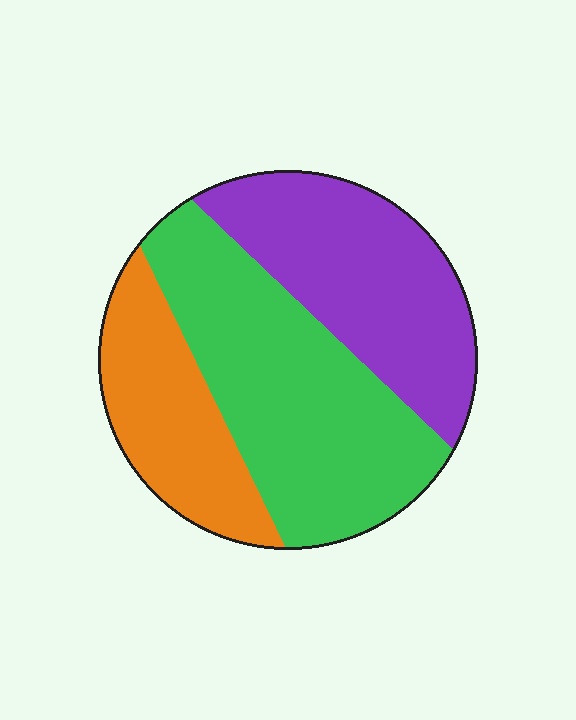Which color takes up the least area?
Orange, at roughly 25%.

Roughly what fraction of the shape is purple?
Purple covers 34% of the shape.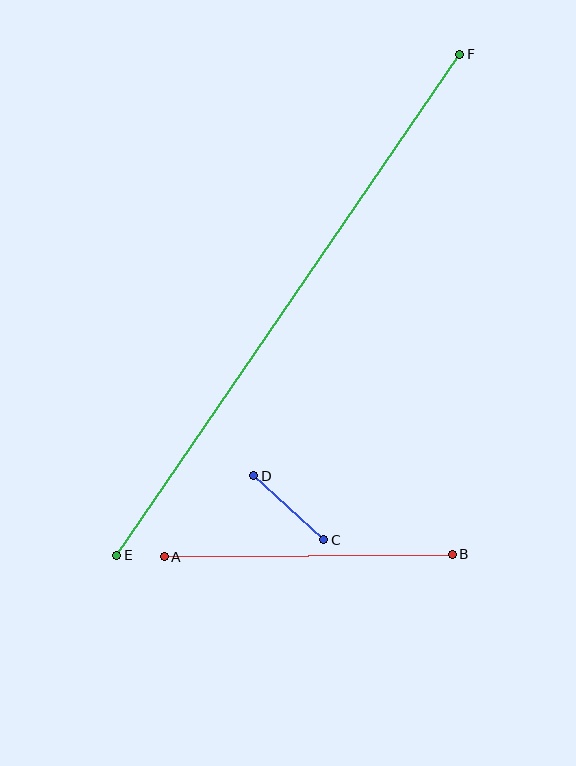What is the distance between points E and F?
The distance is approximately 607 pixels.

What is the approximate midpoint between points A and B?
The midpoint is at approximately (308, 556) pixels.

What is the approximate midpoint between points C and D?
The midpoint is at approximately (289, 508) pixels.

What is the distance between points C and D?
The distance is approximately 95 pixels.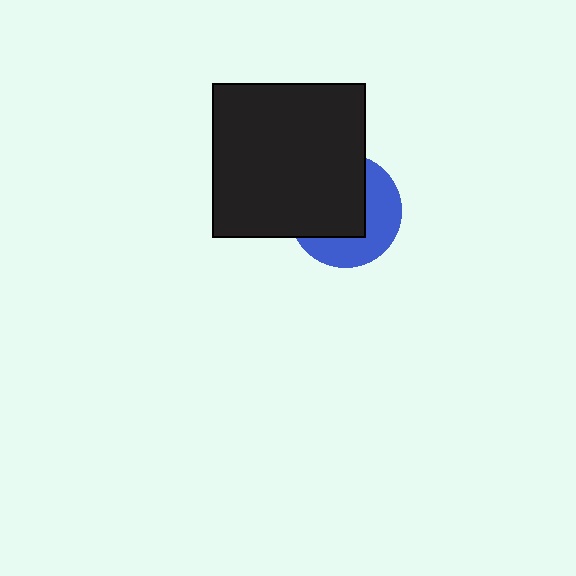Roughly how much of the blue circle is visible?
A small part of it is visible (roughly 44%).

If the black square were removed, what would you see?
You would see the complete blue circle.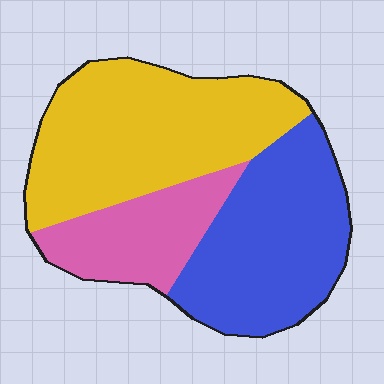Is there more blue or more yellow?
Yellow.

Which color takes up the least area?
Pink, at roughly 20%.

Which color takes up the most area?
Yellow, at roughly 45%.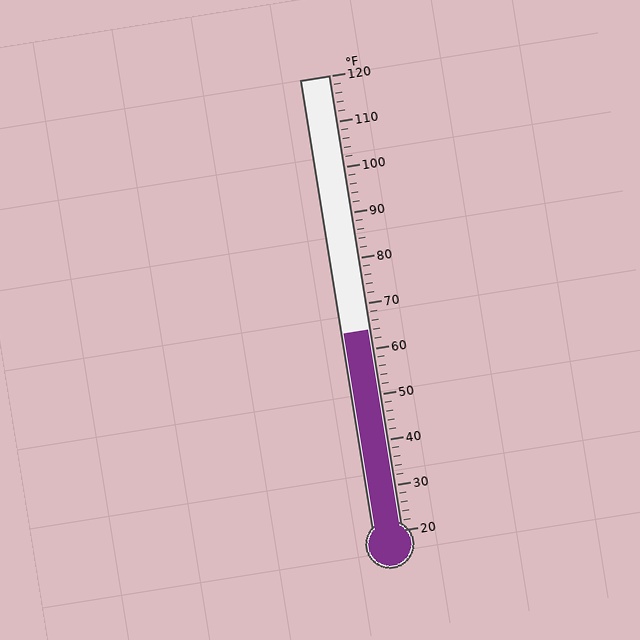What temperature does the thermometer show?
The thermometer shows approximately 64°F.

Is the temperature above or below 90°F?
The temperature is below 90°F.